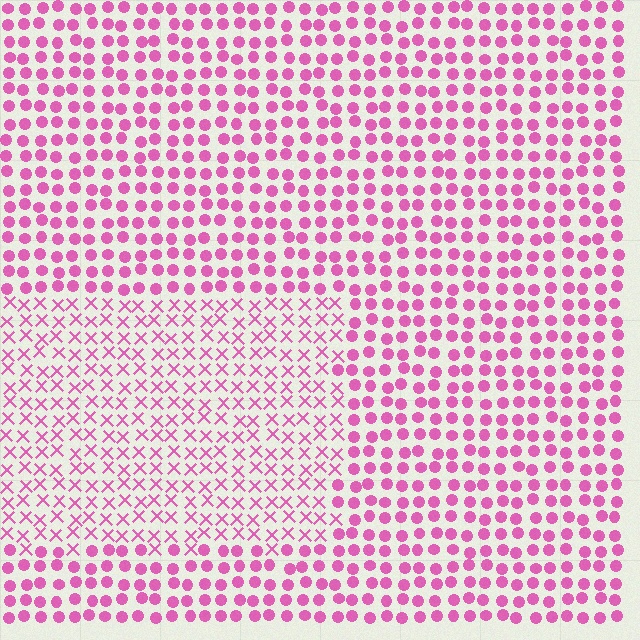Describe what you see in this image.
The image is filled with small pink elements arranged in a uniform grid. A rectangle-shaped region contains X marks, while the surrounding area contains circles. The boundary is defined purely by the change in element shape.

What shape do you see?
I see a rectangle.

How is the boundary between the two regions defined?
The boundary is defined by a change in element shape: X marks inside vs. circles outside. All elements share the same color and spacing.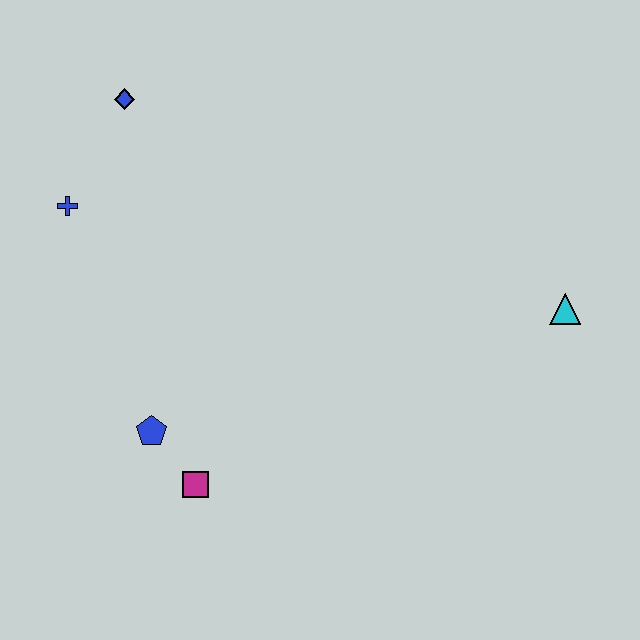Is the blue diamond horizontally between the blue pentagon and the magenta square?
No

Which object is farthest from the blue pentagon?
The cyan triangle is farthest from the blue pentagon.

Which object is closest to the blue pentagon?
The magenta square is closest to the blue pentagon.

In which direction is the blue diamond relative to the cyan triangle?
The blue diamond is to the left of the cyan triangle.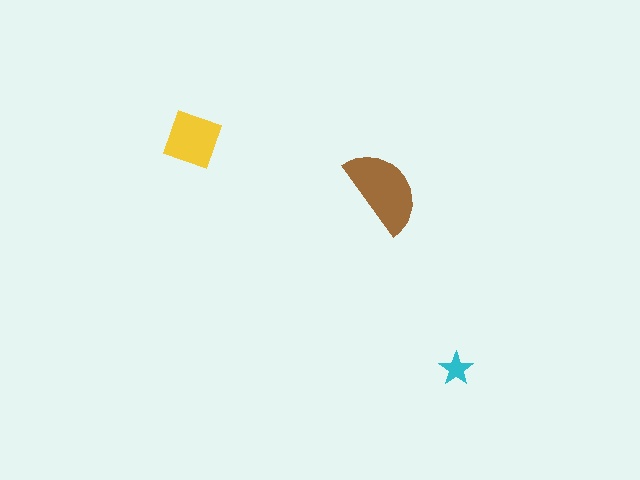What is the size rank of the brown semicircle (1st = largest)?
1st.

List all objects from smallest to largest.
The cyan star, the yellow diamond, the brown semicircle.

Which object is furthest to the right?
The cyan star is rightmost.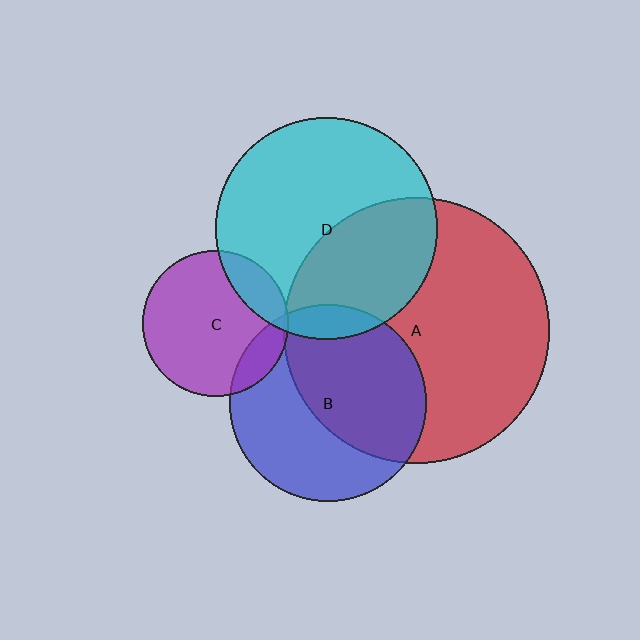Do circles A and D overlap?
Yes.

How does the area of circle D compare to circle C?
Approximately 2.3 times.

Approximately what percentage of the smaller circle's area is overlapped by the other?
Approximately 40%.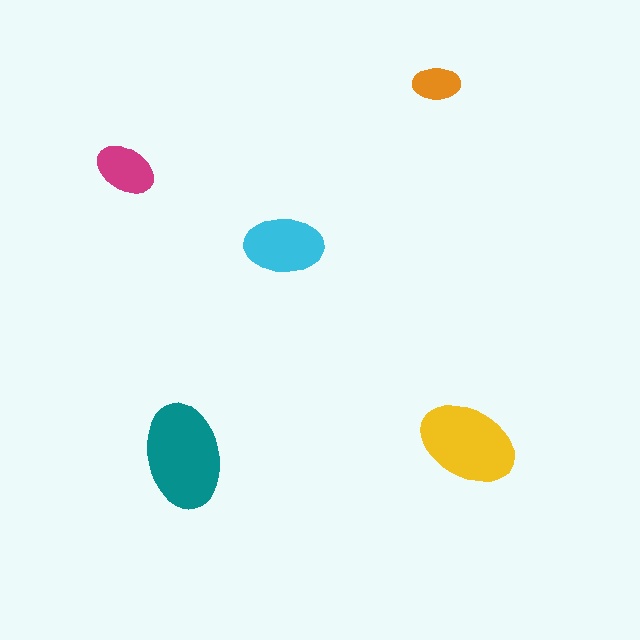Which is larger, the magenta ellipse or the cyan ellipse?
The cyan one.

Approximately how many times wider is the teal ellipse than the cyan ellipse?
About 1.5 times wider.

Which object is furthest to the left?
The magenta ellipse is leftmost.